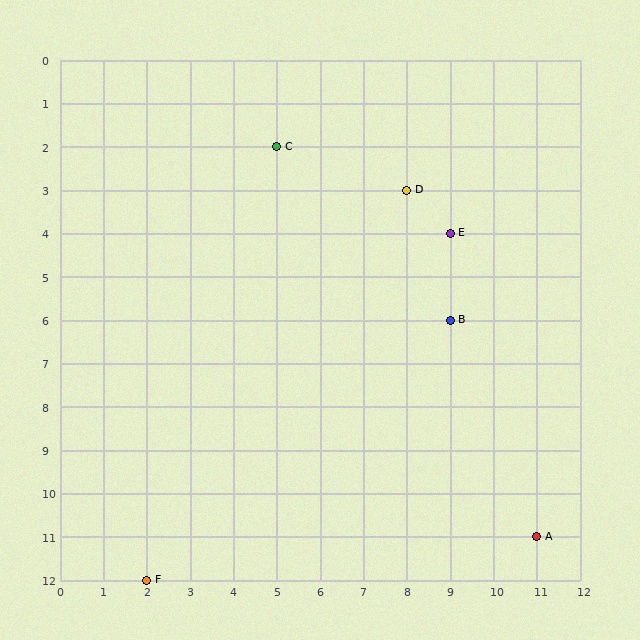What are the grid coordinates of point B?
Point B is at grid coordinates (9, 6).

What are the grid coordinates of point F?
Point F is at grid coordinates (2, 12).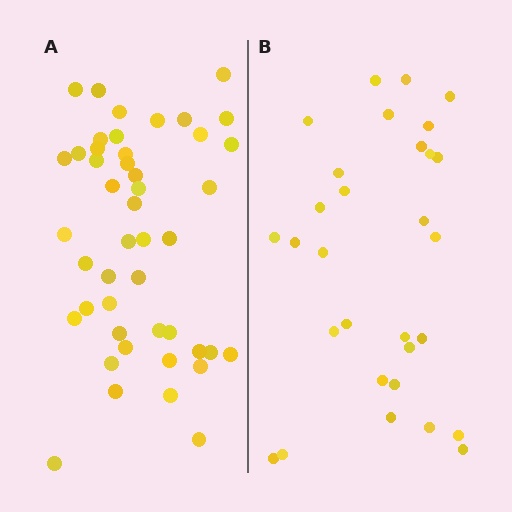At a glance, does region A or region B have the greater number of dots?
Region A (the left region) has more dots.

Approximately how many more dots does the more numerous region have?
Region A has approximately 15 more dots than region B.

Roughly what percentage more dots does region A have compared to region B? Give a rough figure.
About 55% more.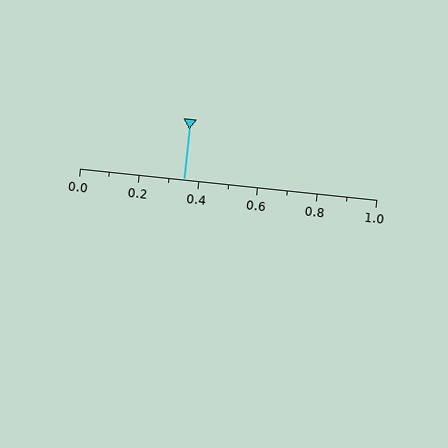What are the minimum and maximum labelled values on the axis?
The axis runs from 0.0 to 1.0.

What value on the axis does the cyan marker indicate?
The marker indicates approximately 0.35.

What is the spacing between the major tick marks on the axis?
The major ticks are spaced 0.2 apart.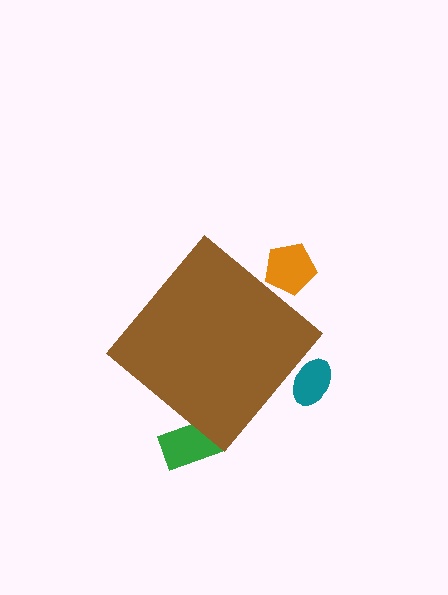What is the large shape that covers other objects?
A brown diamond.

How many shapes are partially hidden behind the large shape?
3 shapes are partially hidden.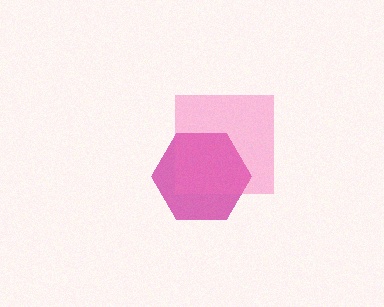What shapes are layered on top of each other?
The layered shapes are: a magenta hexagon, a pink square.